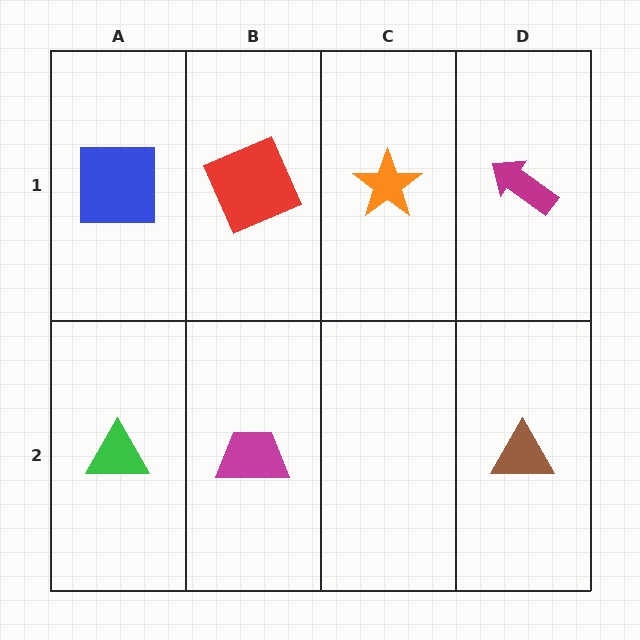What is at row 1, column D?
A magenta arrow.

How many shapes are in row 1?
4 shapes.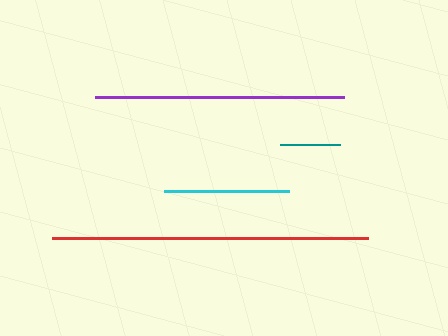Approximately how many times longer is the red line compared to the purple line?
The red line is approximately 1.3 times the length of the purple line.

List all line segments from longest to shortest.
From longest to shortest: red, purple, cyan, teal.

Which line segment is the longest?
The red line is the longest at approximately 316 pixels.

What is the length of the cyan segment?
The cyan segment is approximately 125 pixels long.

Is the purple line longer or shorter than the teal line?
The purple line is longer than the teal line.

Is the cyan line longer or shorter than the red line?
The red line is longer than the cyan line.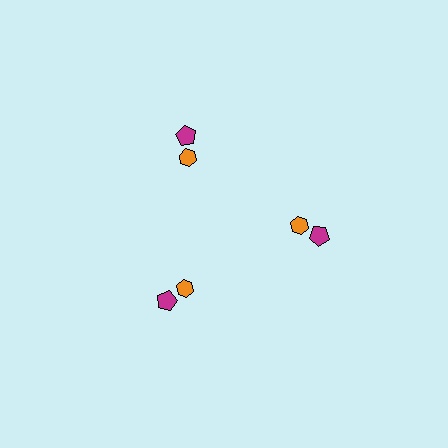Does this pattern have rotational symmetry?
Yes, this pattern has 3-fold rotational symmetry. It looks the same after rotating 120 degrees around the center.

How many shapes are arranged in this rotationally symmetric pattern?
There are 6 shapes, arranged in 3 groups of 2.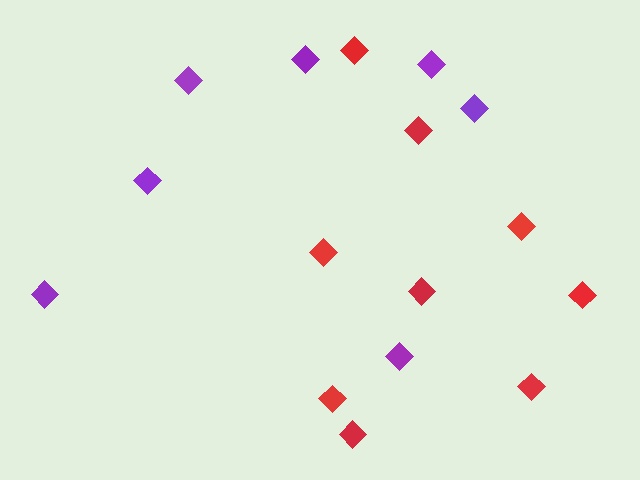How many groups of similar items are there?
There are 2 groups: one group of purple diamonds (7) and one group of red diamonds (9).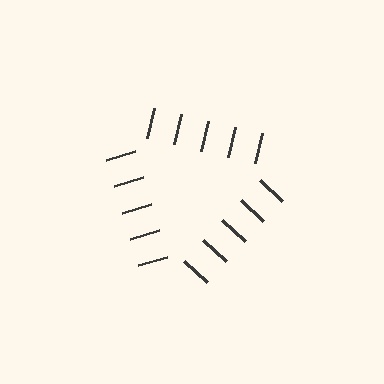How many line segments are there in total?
15 — 5 along each of the 3 edges.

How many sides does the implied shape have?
3 sides — the line-ends trace a triangle.